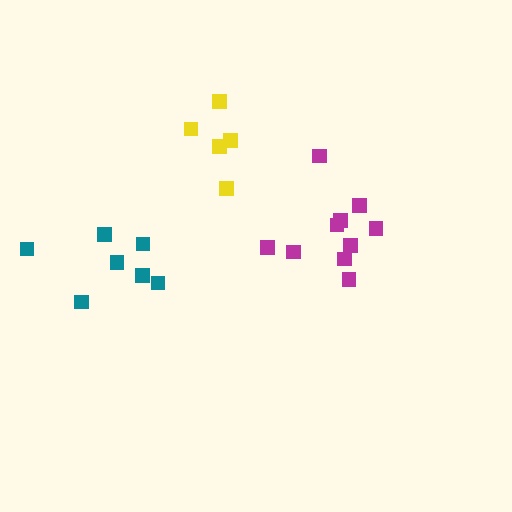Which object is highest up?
The yellow cluster is topmost.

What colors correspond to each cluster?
The clusters are colored: teal, yellow, magenta.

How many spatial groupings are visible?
There are 3 spatial groupings.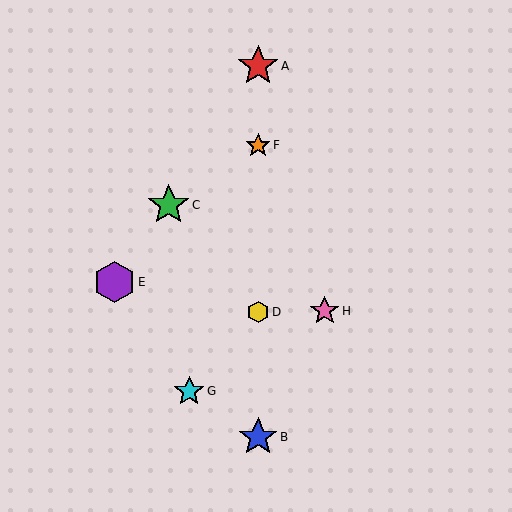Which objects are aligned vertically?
Objects A, B, D, F are aligned vertically.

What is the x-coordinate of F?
Object F is at x≈258.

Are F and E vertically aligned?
No, F is at x≈258 and E is at x≈115.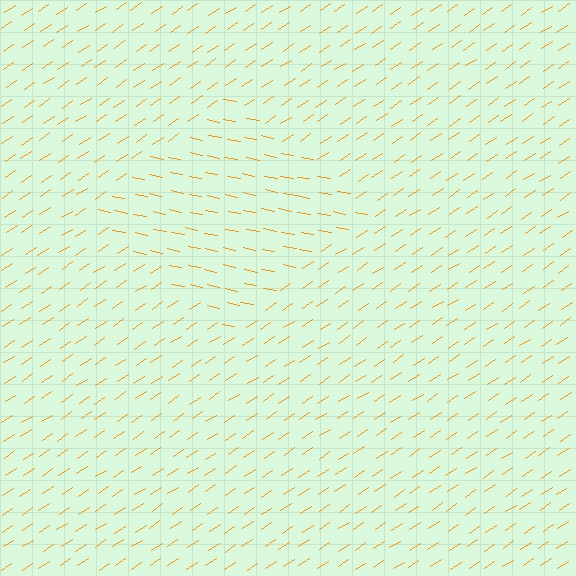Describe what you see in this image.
The image is filled with small orange line segments. A diamond region in the image has lines oriented differently from the surrounding lines, creating a visible texture boundary.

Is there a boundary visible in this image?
Yes, there is a texture boundary formed by a change in line orientation.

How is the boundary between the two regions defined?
The boundary is defined purely by a change in line orientation (approximately 45 degrees difference). All lines are the same color and thickness.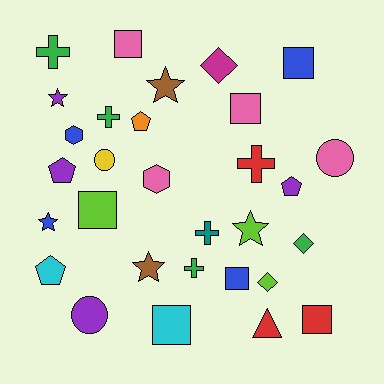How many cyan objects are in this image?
There are 2 cyan objects.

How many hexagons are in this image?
There are 2 hexagons.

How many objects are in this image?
There are 30 objects.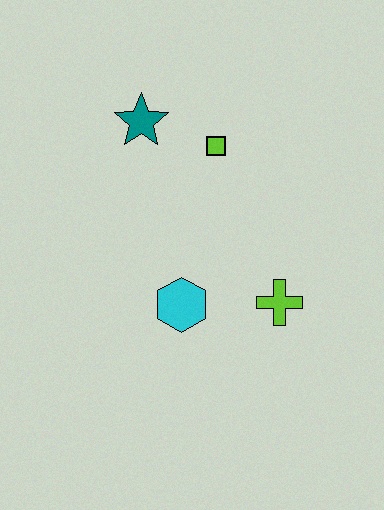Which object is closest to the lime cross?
The cyan hexagon is closest to the lime cross.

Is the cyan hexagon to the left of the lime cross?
Yes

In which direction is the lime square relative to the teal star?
The lime square is to the right of the teal star.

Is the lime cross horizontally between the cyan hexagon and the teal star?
No